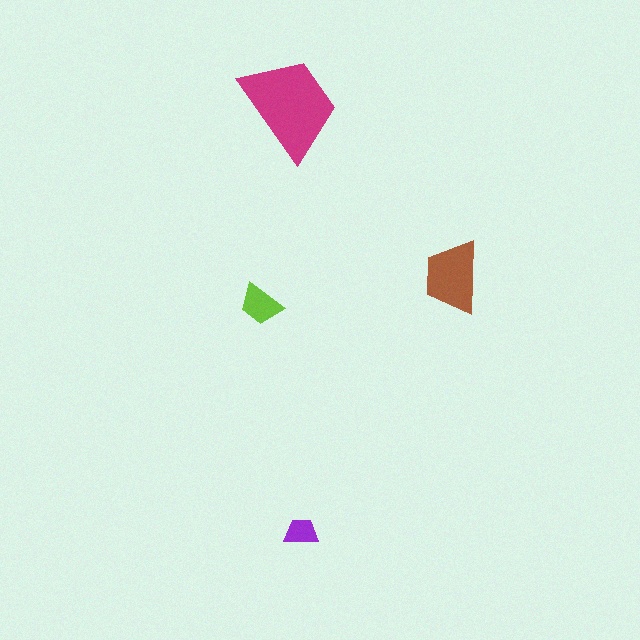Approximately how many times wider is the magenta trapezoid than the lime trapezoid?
About 2.5 times wider.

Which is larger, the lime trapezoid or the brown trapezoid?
The brown one.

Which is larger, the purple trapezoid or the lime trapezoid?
The lime one.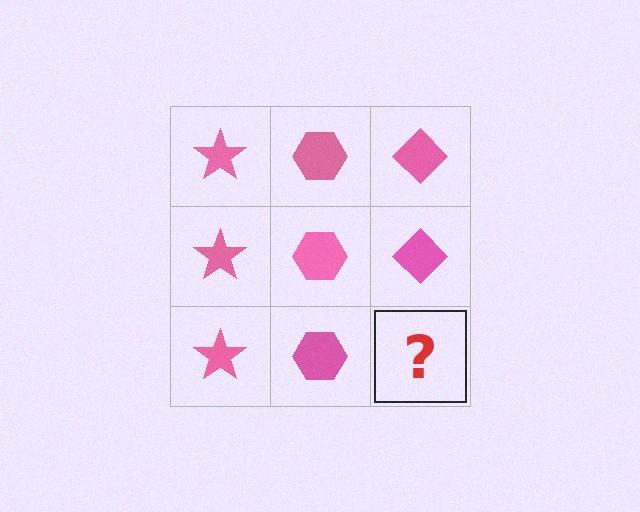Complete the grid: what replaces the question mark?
The question mark should be replaced with a pink diamond.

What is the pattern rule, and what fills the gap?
The rule is that each column has a consistent shape. The gap should be filled with a pink diamond.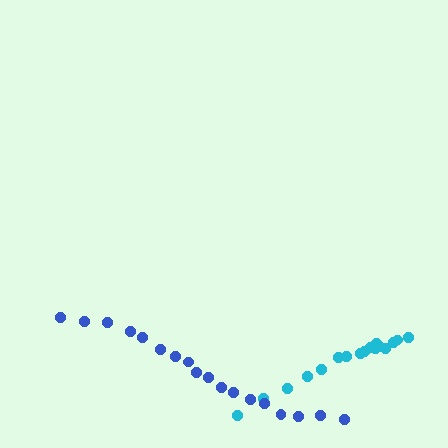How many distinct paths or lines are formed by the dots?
There are 2 distinct paths.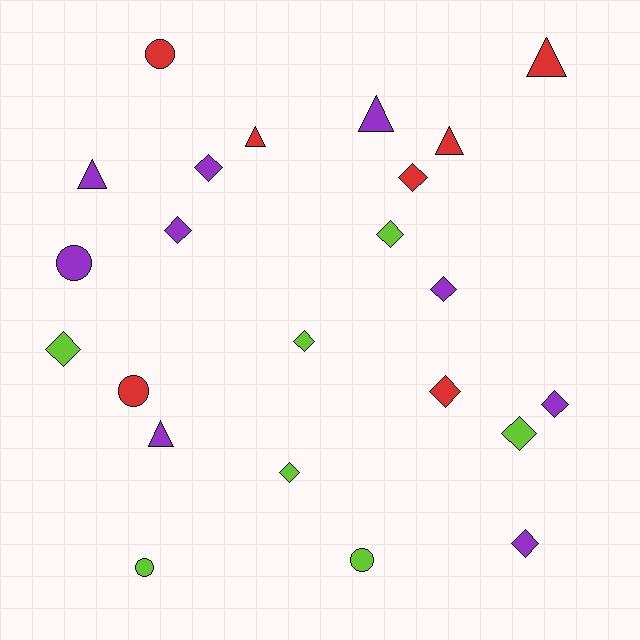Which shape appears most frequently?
Diamond, with 12 objects.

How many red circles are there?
There are 2 red circles.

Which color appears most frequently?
Purple, with 9 objects.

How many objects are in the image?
There are 23 objects.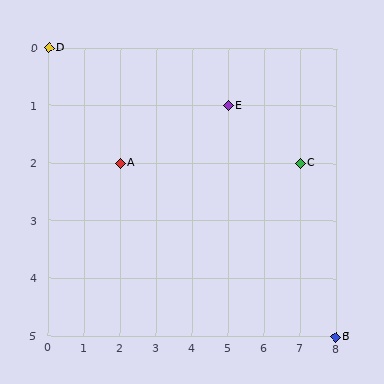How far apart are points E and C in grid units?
Points E and C are 2 columns and 1 row apart (about 2.2 grid units diagonally).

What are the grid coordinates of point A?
Point A is at grid coordinates (2, 2).